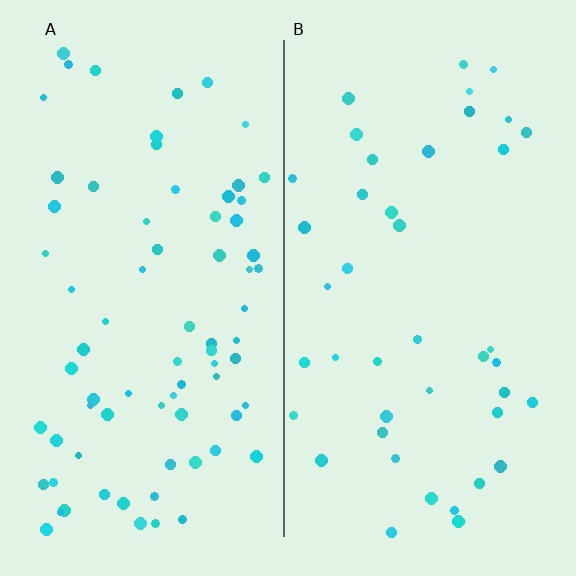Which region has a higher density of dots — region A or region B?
A (the left).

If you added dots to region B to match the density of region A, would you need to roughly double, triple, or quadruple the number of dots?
Approximately double.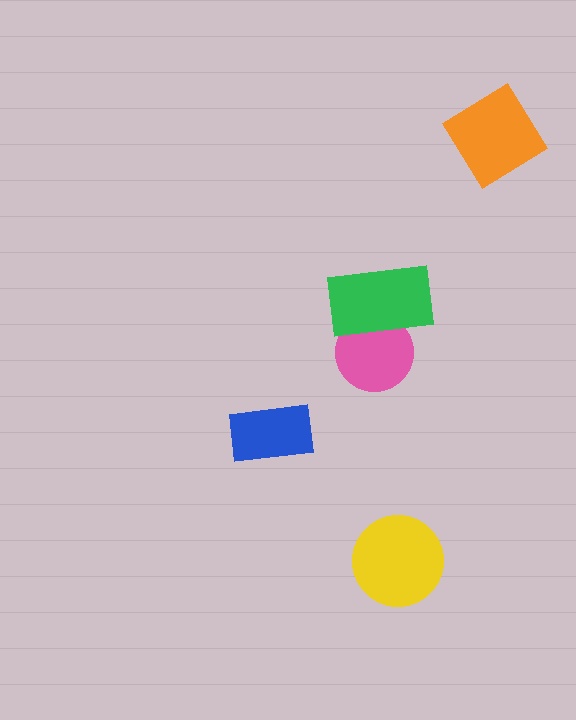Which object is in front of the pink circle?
The green rectangle is in front of the pink circle.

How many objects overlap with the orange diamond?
0 objects overlap with the orange diamond.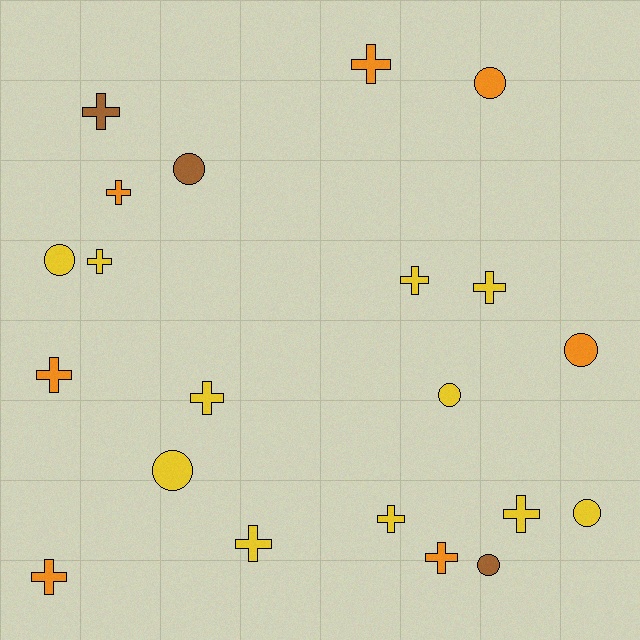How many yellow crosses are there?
There are 7 yellow crosses.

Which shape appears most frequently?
Cross, with 13 objects.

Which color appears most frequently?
Yellow, with 11 objects.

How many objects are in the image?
There are 21 objects.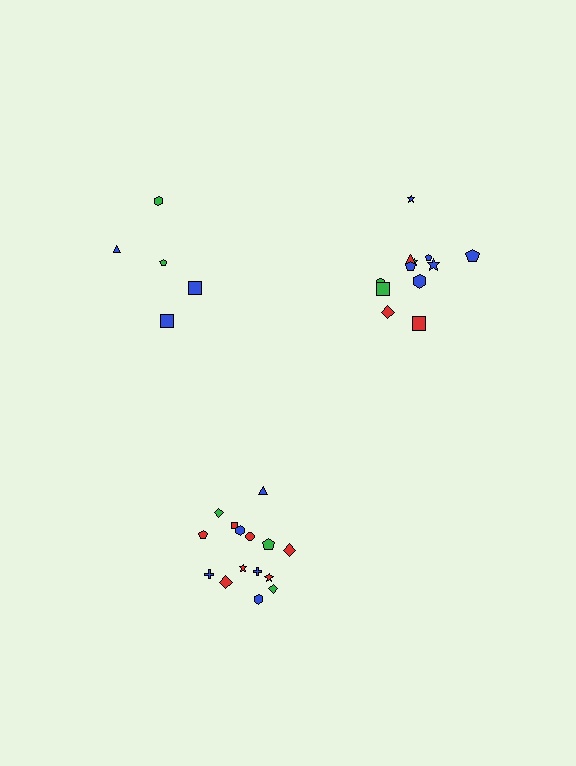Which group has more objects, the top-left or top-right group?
The top-right group.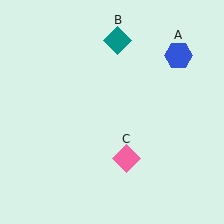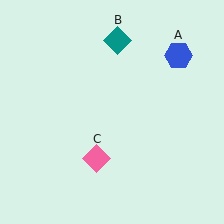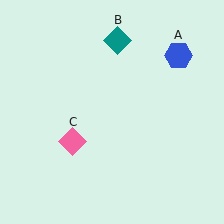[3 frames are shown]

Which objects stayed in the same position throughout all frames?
Blue hexagon (object A) and teal diamond (object B) remained stationary.